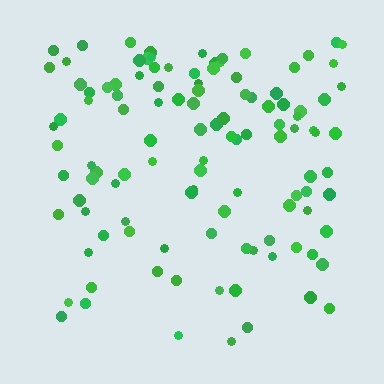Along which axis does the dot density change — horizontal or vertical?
Vertical.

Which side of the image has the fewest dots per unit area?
The bottom.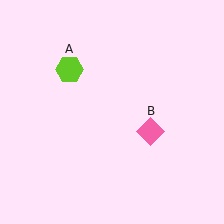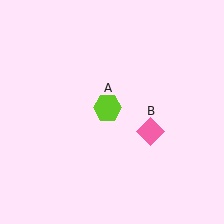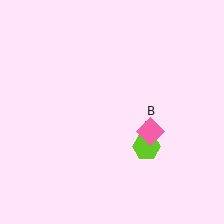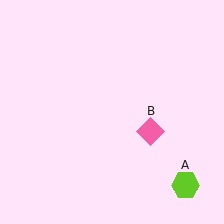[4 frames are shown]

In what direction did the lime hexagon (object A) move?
The lime hexagon (object A) moved down and to the right.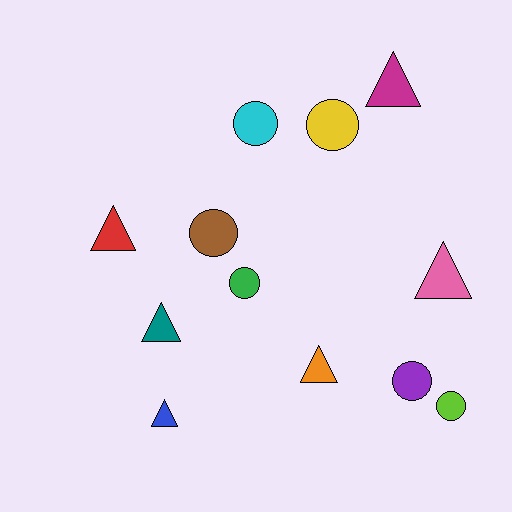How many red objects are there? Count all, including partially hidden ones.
There is 1 red object.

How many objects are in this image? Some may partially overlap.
There are 12 objects.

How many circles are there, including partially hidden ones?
There are 6 circles.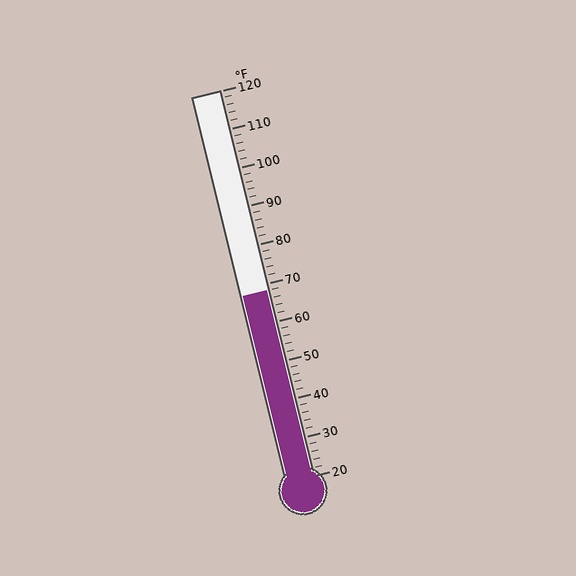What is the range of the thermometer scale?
The thermometer scale ranges from 20°F to 120°F.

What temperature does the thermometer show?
The thermometer shows approximately 68°F.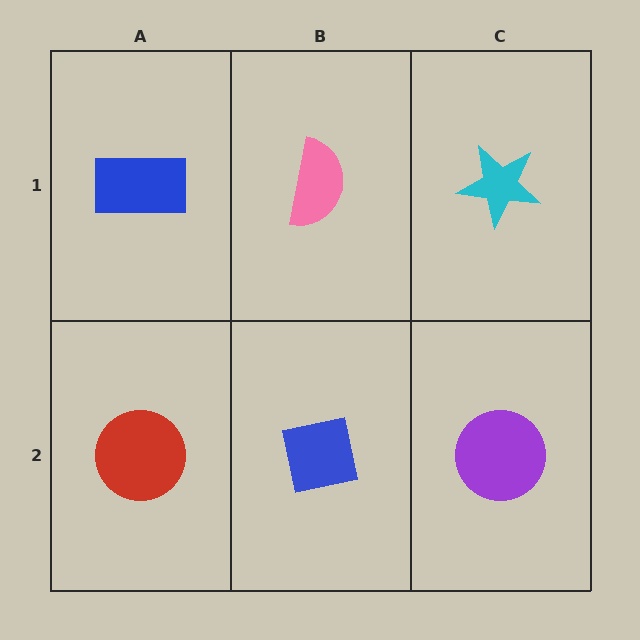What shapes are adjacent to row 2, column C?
A cyan star (row 1, column C), a blue square (row 2, column B).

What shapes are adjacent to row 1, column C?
A purple circle (row 2, column C), a pink semicircle (row 1, column B).